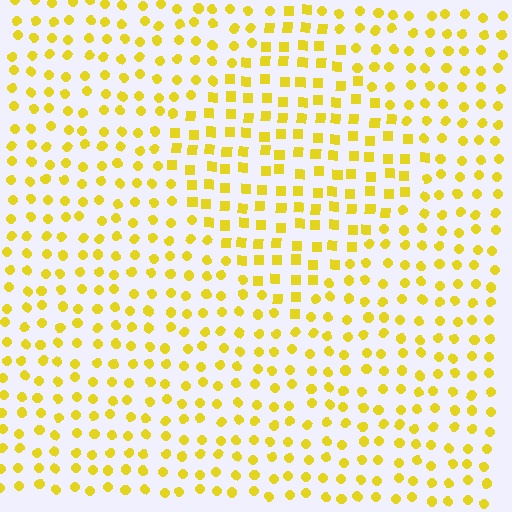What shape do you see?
I see a diamond.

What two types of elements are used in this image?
The image uses squares inside the diamond region and circles outside it.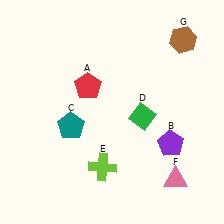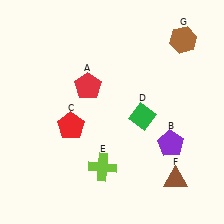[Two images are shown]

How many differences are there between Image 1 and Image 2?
There are 2 differences between the two images.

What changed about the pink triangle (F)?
In Image 1, F is pink. In Image 2, it changed to brown.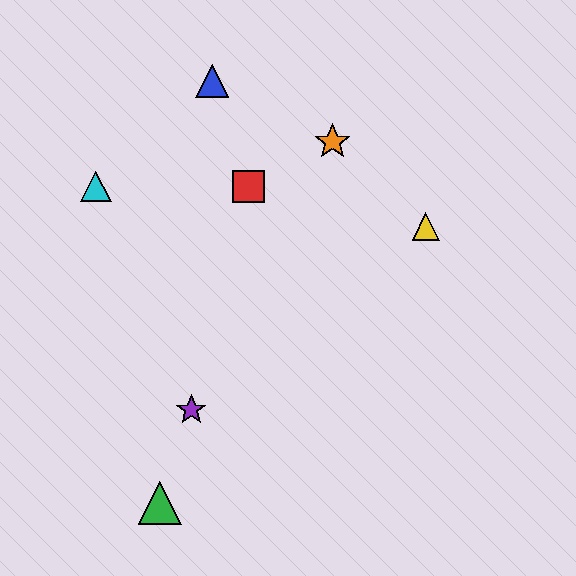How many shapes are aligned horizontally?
2 shapes (the red square, the cyan triangle) are aligned horizontally.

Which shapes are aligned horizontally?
The red square, the cyan triangle are aligned horizontally.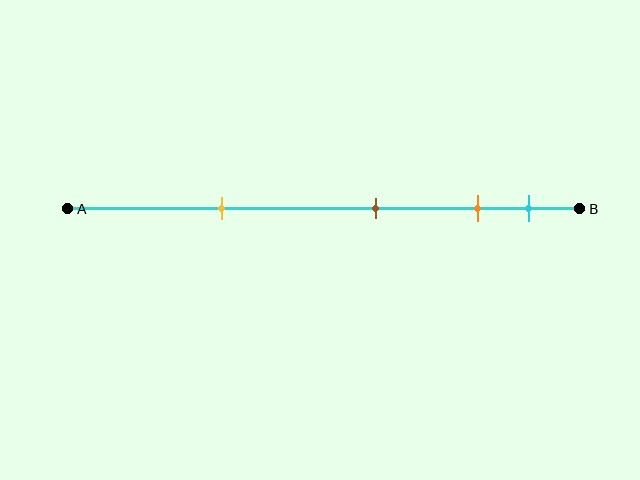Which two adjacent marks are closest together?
The orange and cyan marks are the closest adjacent pair.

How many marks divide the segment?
There are 4 marks dividing the segment.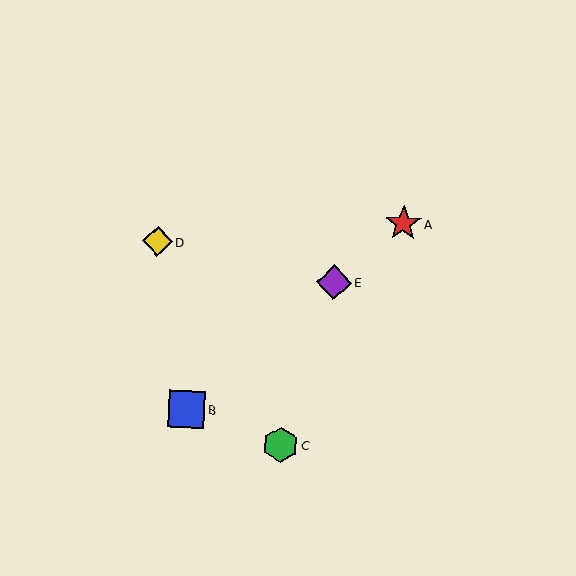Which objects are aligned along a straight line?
Objects A, B, E are aligned along a straight line.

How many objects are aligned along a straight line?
3 objects (A, B, E) are aligned along a straight line.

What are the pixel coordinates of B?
Object B is at (187, 409).